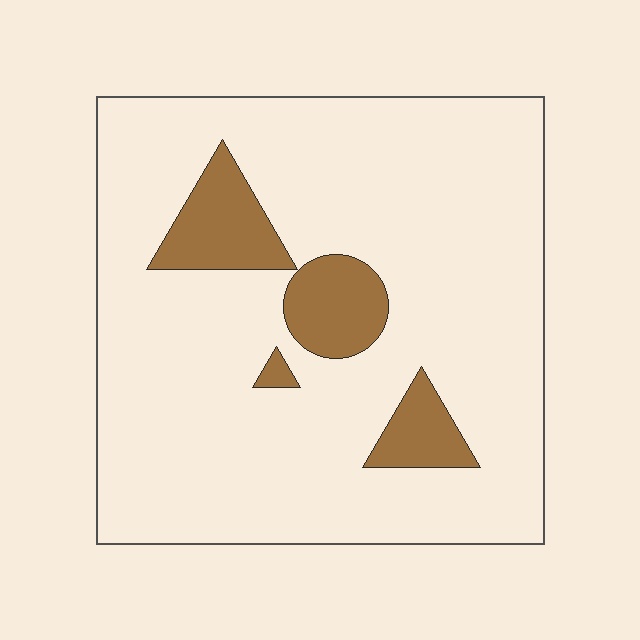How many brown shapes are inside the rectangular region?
4.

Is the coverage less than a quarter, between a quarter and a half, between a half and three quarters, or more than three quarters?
Less than a quarter.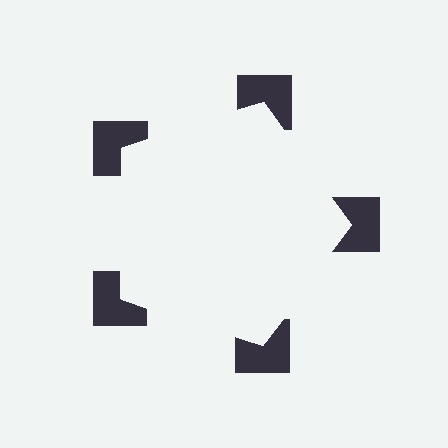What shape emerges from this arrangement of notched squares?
An illusory pentagon — its edges are inferred from the aligned wedge cuts in the notched squares, not physically drawn.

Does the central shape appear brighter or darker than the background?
It typically appears slightly brighter than the background, even though no actual brightness change is drawn.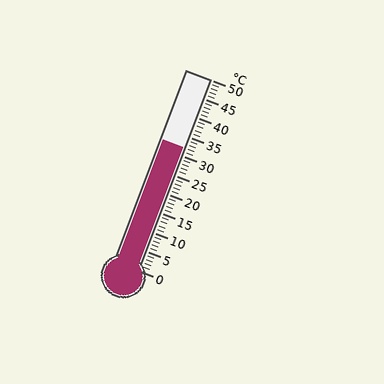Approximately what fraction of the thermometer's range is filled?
The thermometer is filled to approximately 65% of its range.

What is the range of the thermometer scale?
The thermometer scale ranges from 0°C to 50°C.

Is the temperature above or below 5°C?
The temperature is above 5°C.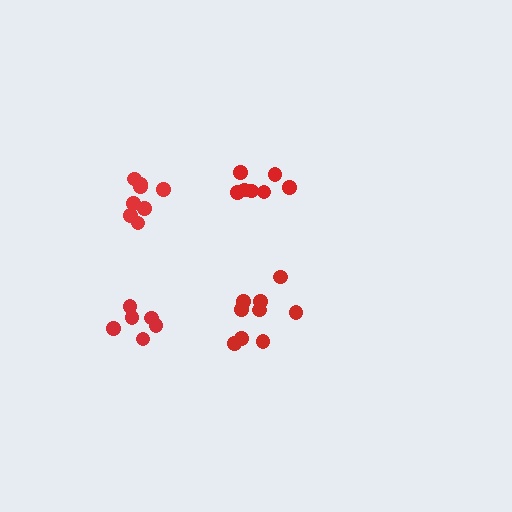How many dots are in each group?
Group 1: 7 dots, Group 2: 9 dots, Group 3: 8 dots, Group 4: 6 dots (30 total).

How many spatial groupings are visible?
There are 4 spatial groupings.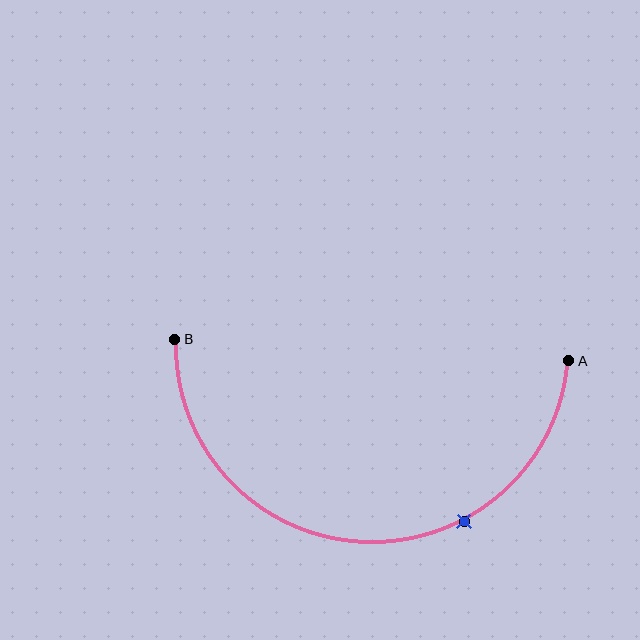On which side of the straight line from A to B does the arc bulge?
The arc bulges below the straight line connecting A and B.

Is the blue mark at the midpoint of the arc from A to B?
No. The blue mark lies on the arc but is closer to endpoint A. The arc midpoint would be at the point on the curve equidistant along the arc from both A and B.